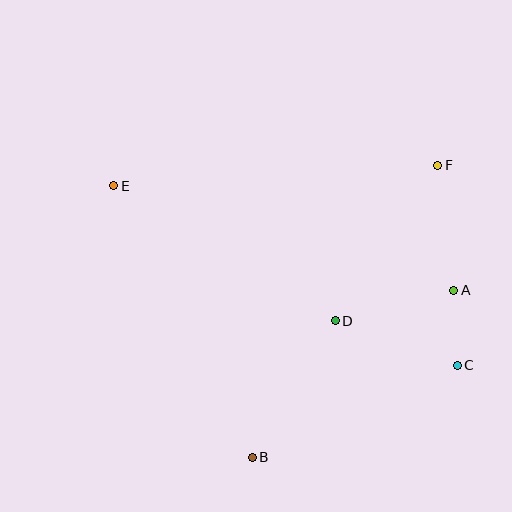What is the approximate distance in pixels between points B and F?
The distance between B and F is approximately 345 pixels.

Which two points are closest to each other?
Points A and C are closest to each other.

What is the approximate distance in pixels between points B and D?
The distance between B and D is approximately 160 pixels.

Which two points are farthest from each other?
Points C and E are farthest from each other.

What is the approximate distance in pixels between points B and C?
The distance between B and C is approximately 224 pixels.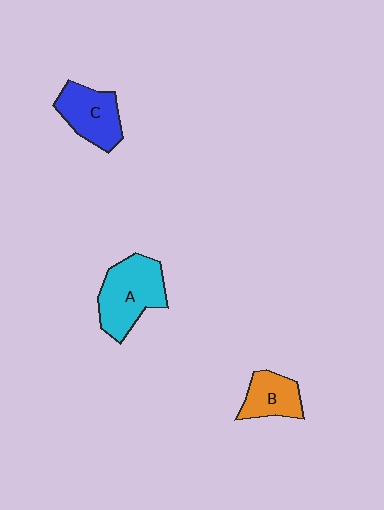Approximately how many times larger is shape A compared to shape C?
Approximately 1.3 times.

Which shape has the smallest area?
Shape B (orange).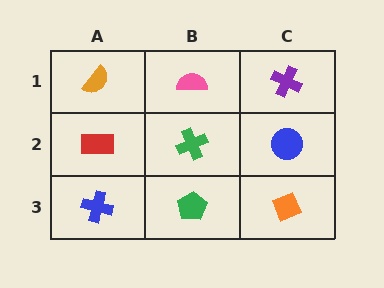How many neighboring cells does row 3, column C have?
2.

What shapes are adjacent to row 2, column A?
An orange semicircle (row 1, column A), a blue cross (row 3, column A), a green cross (row 2, column B).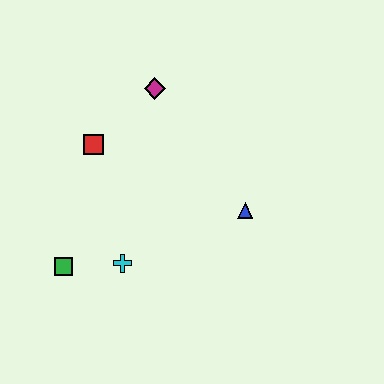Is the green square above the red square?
No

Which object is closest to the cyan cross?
The green square is closest to the cyan cross.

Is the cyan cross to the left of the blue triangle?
Yes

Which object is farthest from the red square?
The blue triangle is farthest from the red square.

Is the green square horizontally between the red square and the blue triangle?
No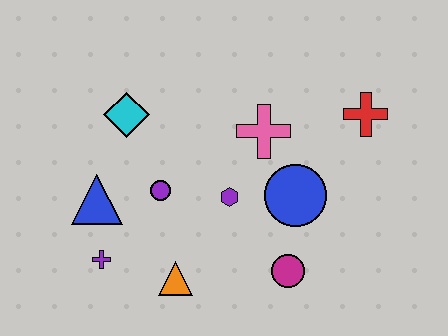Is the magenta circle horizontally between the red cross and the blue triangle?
Yes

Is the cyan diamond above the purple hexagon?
Yes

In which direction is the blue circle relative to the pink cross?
The blue circle is below the pink cross.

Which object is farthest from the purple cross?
The red cross is farthest from the purple cross.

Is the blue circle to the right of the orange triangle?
Yes